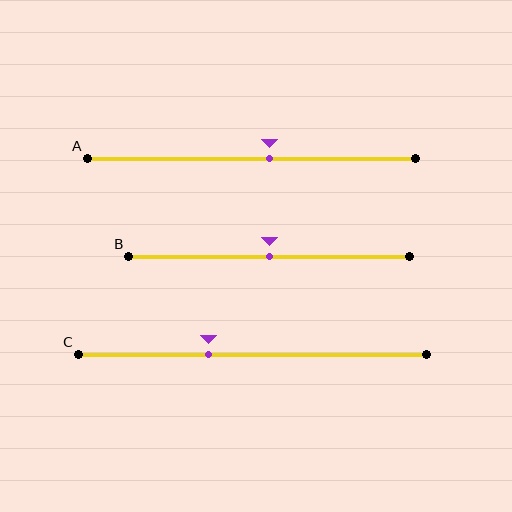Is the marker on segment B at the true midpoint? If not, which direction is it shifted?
Yes, the marker on segment B is at the true midpoint.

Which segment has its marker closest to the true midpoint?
Segment B has its marker closest to the true midpoint.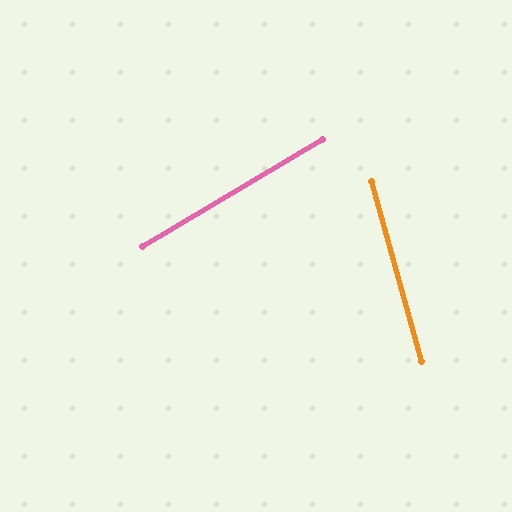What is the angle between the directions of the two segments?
Approximately 75 degrees.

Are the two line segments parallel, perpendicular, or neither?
Neither parallel nor perpendicular — they differ by about 75°.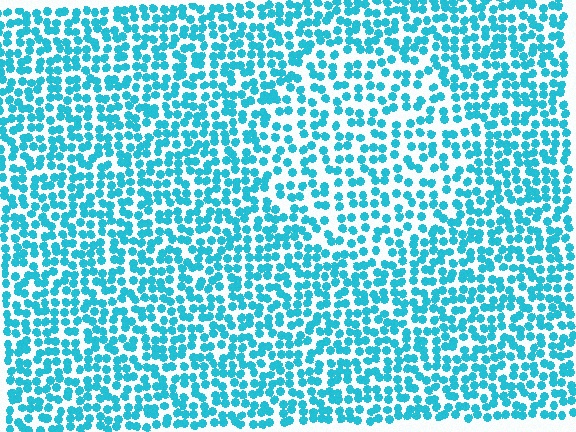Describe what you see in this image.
The image contains small cyan elements arranged at two different densities. A circle-shaped region is visible where the elements are less densely packed than the surrounding area.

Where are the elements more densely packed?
The elements are more densely packed outside the circle boundary.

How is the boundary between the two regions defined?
The boundary is defined by a change in element density (approximately 1.5x ratio). All elements are the same color, size, and shape.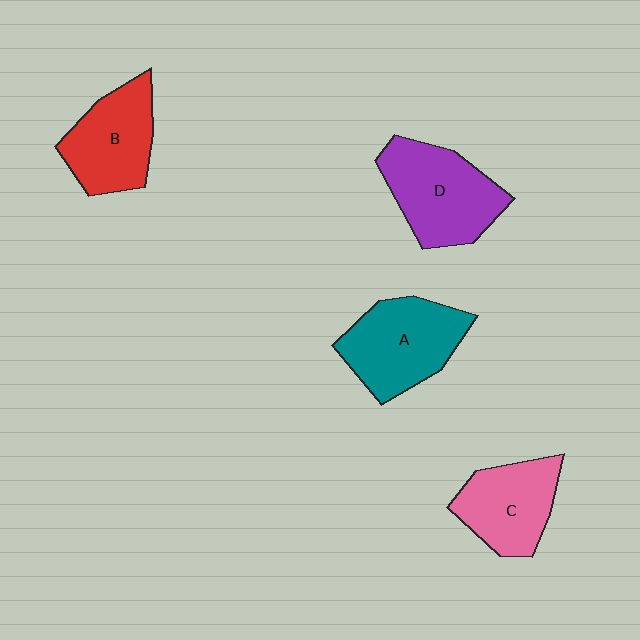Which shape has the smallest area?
Shape C (pink).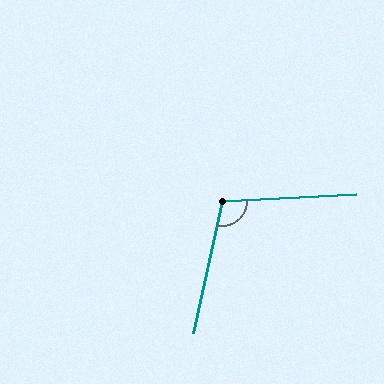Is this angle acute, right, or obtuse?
It is obtuse.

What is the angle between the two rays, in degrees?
Approximately 105 degrees.